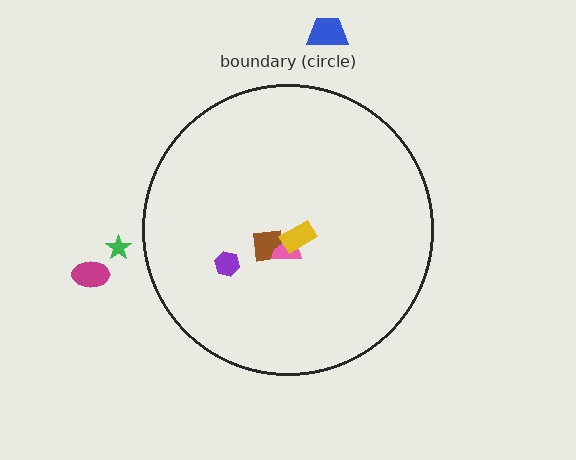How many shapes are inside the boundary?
4 inside, 3 outside.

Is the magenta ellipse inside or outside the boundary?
Outside.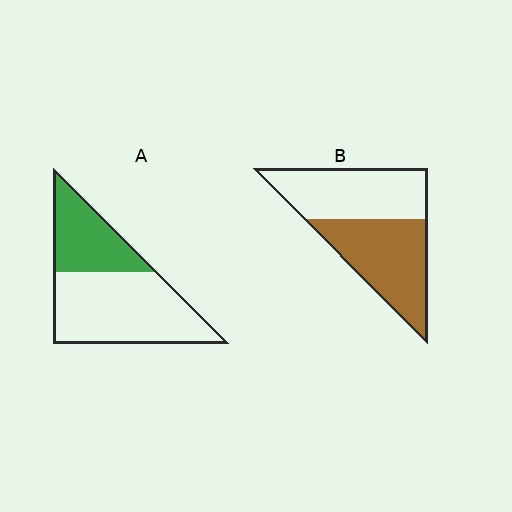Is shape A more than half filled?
No.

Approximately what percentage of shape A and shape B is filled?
A is approximately 35% and B is approximately 50%.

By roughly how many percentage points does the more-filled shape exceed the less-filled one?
By roughly 15 percentage points (B over A).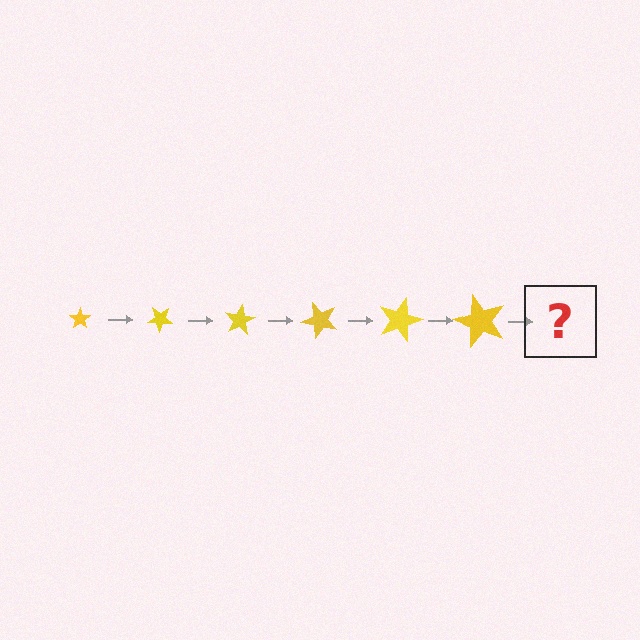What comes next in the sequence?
The next element should be a star, larger than the previous one and rotated 240 degrees from the start.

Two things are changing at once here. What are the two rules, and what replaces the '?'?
The two rules are that the star grows larger each step and it rotates 40 degrees each step. The '?' should be a star, larger than the previous one and rotated 240 degrees from the start.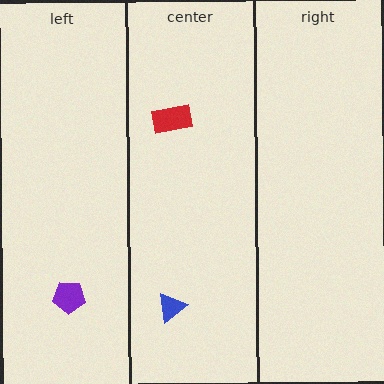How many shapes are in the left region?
1.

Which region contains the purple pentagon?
The left region.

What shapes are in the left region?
The purple pentagon.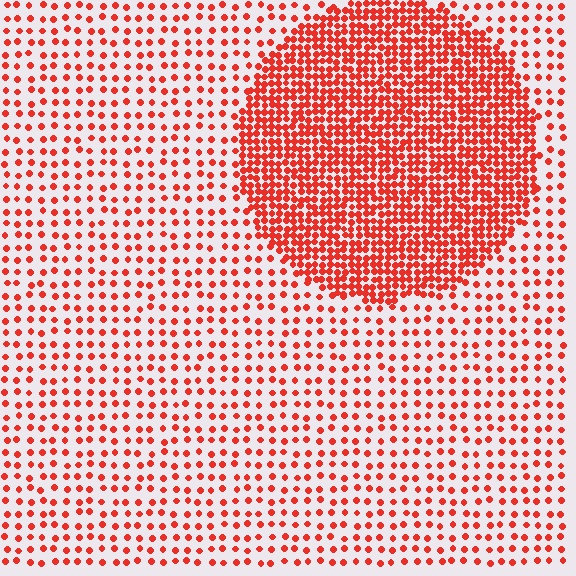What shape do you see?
I see a circle.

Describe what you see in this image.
The image contains small red elements arranged at two different densities. A circle-shaped region is visible where the elements are more densely packed than the surrounding area.